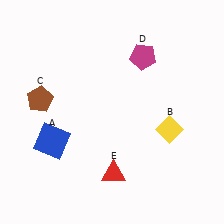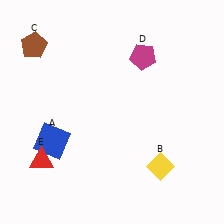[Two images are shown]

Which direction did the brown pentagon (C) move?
The brown pentagon (C) moved up.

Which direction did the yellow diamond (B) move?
The yellow diamond (B) moved down.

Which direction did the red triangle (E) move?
The red triangle (E) moved left.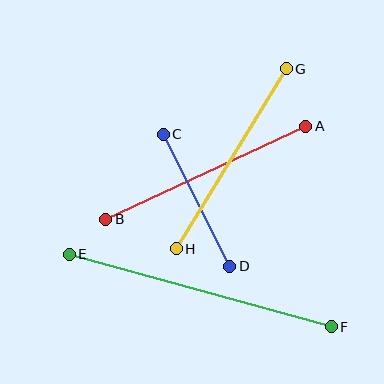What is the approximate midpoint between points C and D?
The midpoint is at approximately (197, 200) pixels.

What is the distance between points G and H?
The distance is approximately 211 pixels.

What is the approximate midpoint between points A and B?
The midpoint is at approximately (206, 173) pixels.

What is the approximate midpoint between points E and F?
The midpoint is at approximately (200, 291) pixels.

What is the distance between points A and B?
The distance is approximately 221 pixels.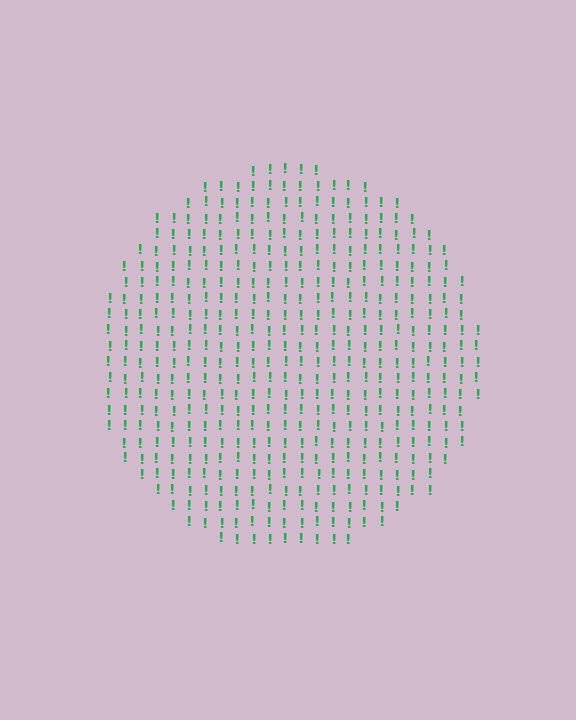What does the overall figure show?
The overall figure shows a circle.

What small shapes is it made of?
It is made of small exclamation marks.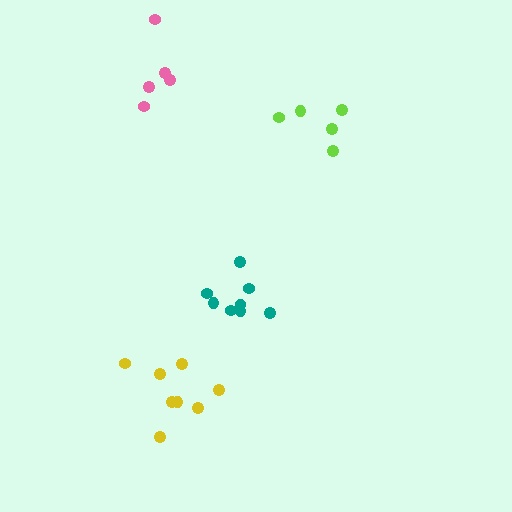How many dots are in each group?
Group 1: 5 dots, Group 2: 8 dots, Group 3: 5 dots, Group 4: 8 dots (26 total).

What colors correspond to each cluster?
The clusters are colored: pink, yellow, lime, teal.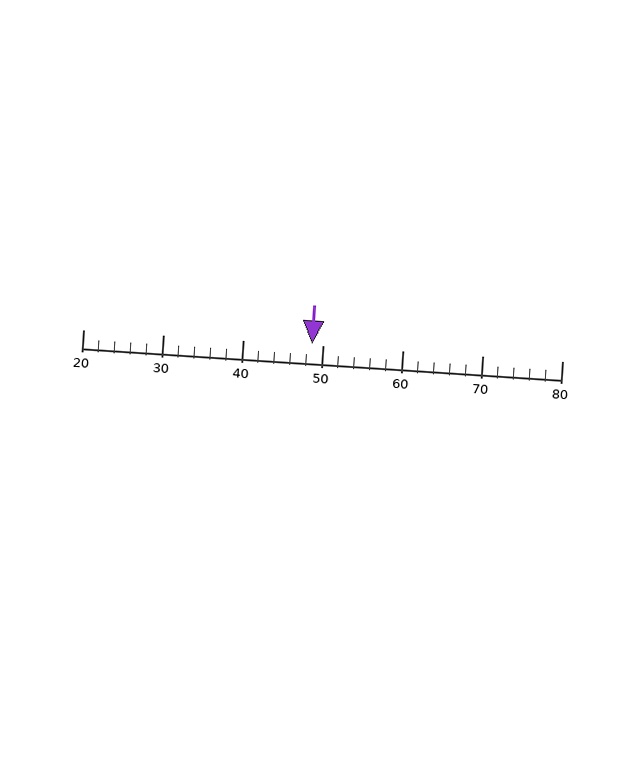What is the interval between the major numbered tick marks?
The major tick marks are spaced 10 units apart.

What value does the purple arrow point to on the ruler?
The purple arrow points to approximately 49.